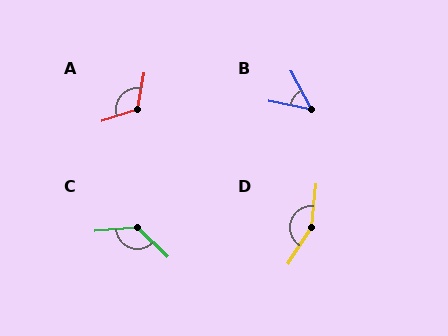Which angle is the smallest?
B, at approximately 51 degrees.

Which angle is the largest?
D, at approximately 153 degrees.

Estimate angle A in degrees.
Approximately 118 degrees.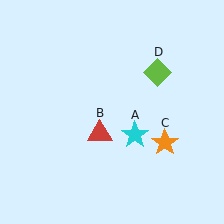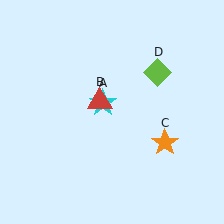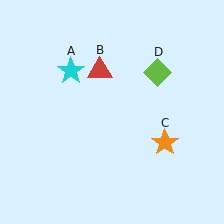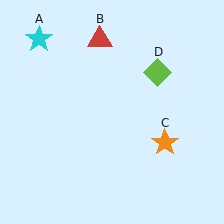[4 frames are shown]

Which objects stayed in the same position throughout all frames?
Orange star (object C) and lime diamond (object D) remained stationary.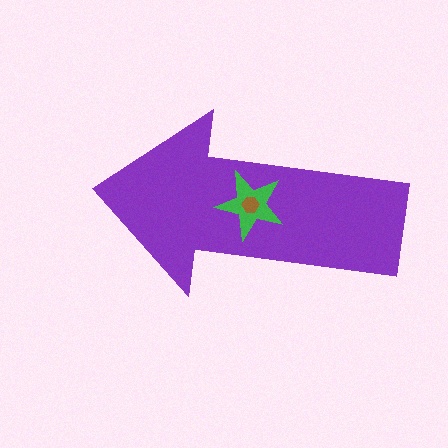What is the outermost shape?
The purple arrow.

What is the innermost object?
The brown hexagon.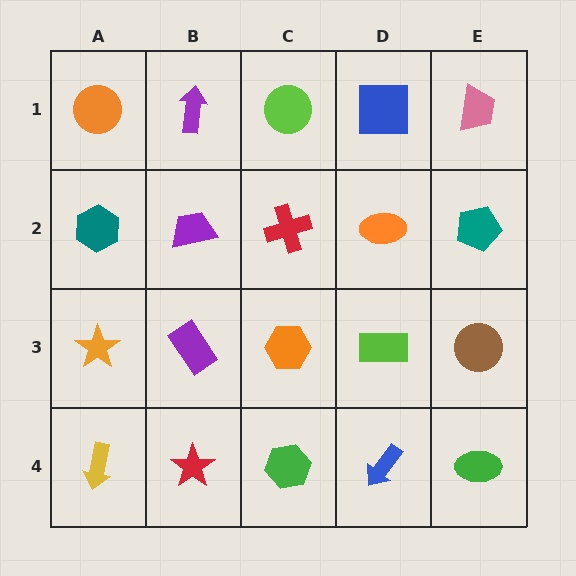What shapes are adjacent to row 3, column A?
A teal hexagon (row 2, column A), a yellow arrow (row 4, column A), a purple rectangle (row 3, column B).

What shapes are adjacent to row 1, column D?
An orange ellipse (row 2, column D), a lime circle (row 1, column C), a pink trapezoid (row 1, column E).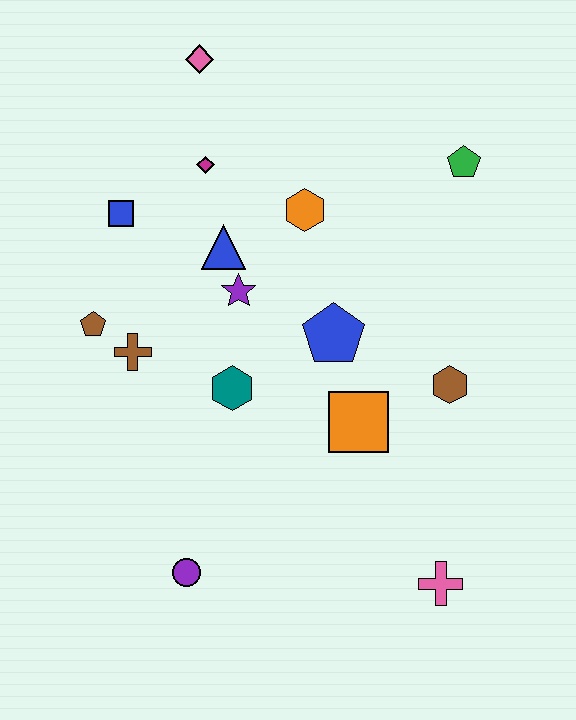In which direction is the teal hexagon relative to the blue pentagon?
The teal hexagon is to the left of the blue pentagon.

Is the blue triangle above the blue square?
No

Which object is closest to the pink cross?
The orange square is closest to the pink cross.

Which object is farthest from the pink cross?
The pink diamond is farthest from the pink cross.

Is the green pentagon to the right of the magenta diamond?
Yes